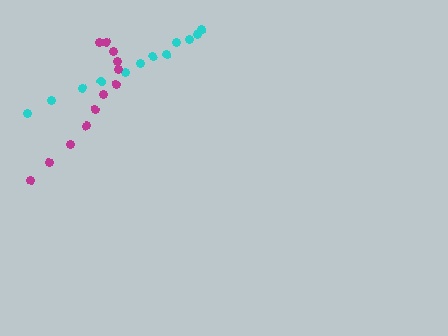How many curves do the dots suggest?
There are 2 distinct paths.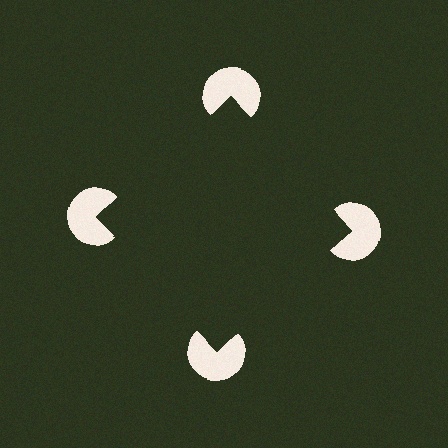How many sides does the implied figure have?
4 sides.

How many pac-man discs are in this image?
There are 4 — one at each vertex of the illusory square.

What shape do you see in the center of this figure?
An illusory square — its edges are inferred from the aligned wedge cuts in the pac-man discs, not physically drawn.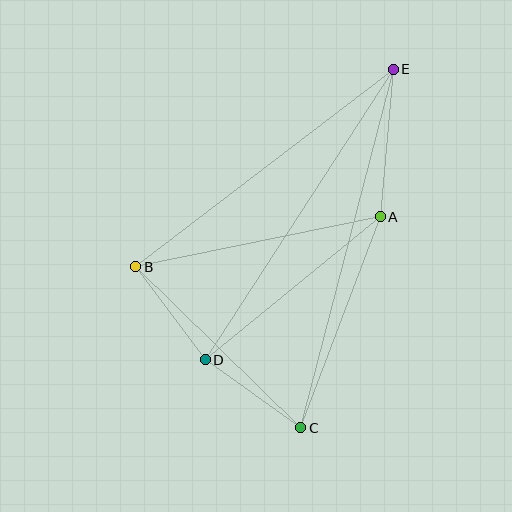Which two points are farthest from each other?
Points C and E are farthest from each other.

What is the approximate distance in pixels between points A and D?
The distance between A and D is approximately 226 pixels.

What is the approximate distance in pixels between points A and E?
The distance between A and E is approximately 148 pixels.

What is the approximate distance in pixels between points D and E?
The distance between D and E is approximately 346 pixels.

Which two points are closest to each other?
Points B and D are closest to each other.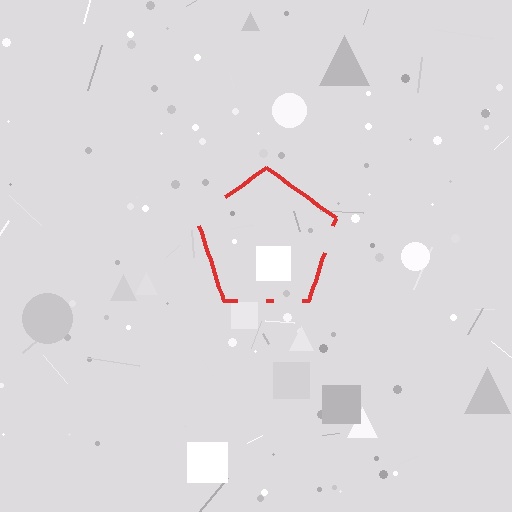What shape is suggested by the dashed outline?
The dashed outline suggests a pentagon.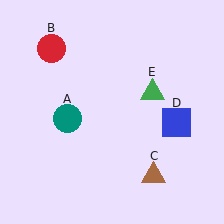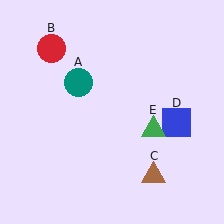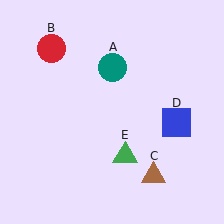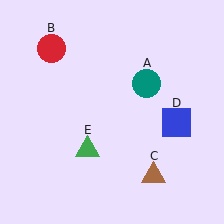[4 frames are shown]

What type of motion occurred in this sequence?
The teal circle (object A), green triangle (object E) rotated clockwise around the center of the scene.